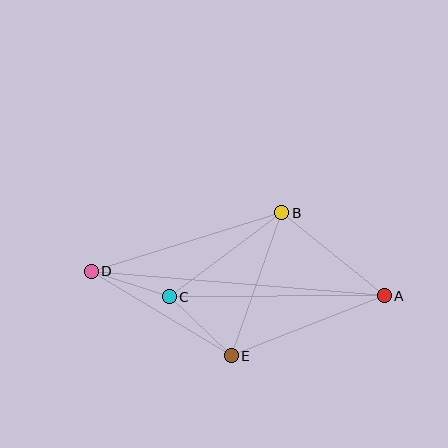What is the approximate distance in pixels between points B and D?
The distance between B and D is approximately 200 pixels.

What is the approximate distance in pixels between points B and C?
The distance between B and C is approximately 140 pixels.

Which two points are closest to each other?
Points C and D are closest to each other.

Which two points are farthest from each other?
Points A and D are farthest from each other.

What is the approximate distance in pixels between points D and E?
The distance between D and E is approximately 164 pixels.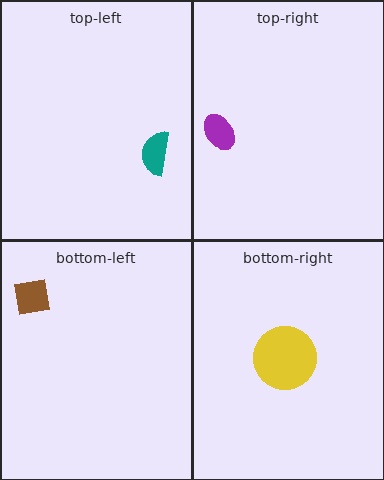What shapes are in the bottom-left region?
The brown square.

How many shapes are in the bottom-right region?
1.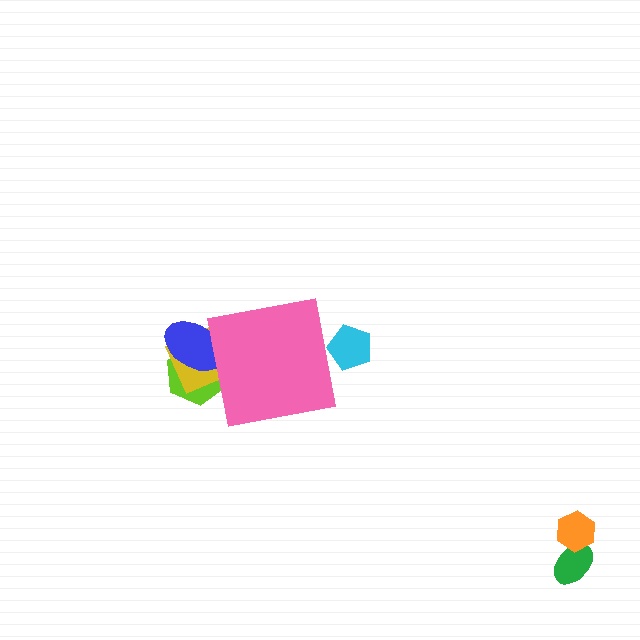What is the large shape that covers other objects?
A pink square.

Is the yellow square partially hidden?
Yes, the yellow square is partially hidden behind the pink square.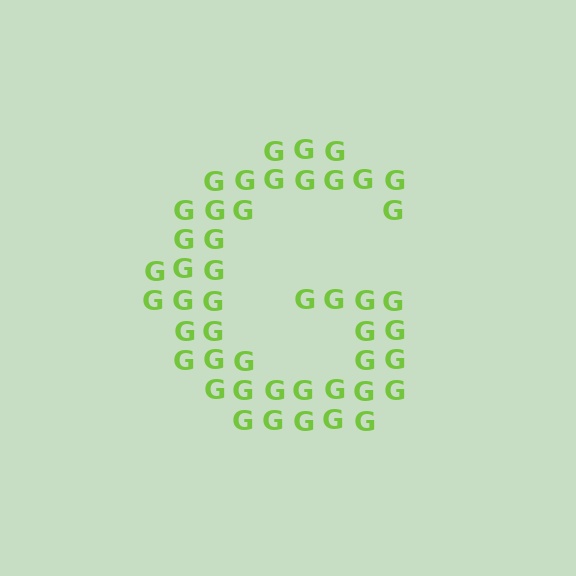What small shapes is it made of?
It is made of small letter G's.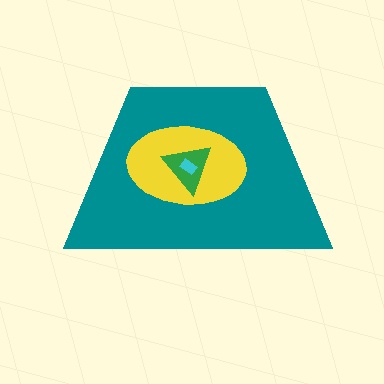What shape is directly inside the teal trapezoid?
The yellow ellipse.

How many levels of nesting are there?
4.